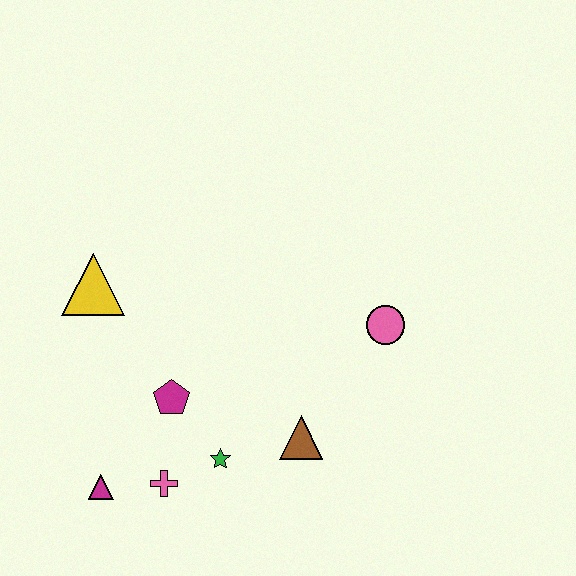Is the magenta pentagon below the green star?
No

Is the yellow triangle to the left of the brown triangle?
Yes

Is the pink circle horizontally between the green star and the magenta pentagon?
No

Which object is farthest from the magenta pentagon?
The pink circle is farthest from the magenta pentagon.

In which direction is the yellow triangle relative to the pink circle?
The yellow triangle is to the left of the pink circle.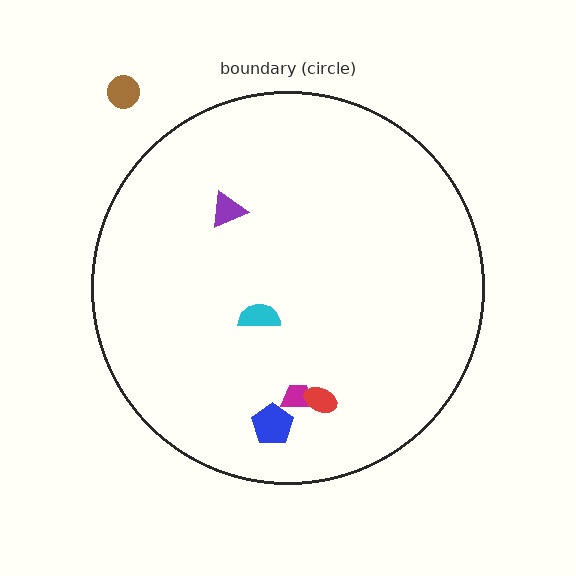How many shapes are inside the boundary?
5 inside, 1 outside.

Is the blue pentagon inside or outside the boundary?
Inside.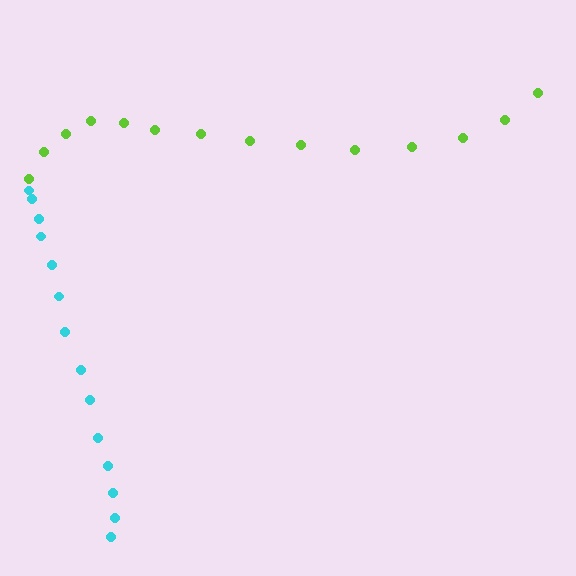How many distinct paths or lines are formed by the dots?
There are 2 distinct paths.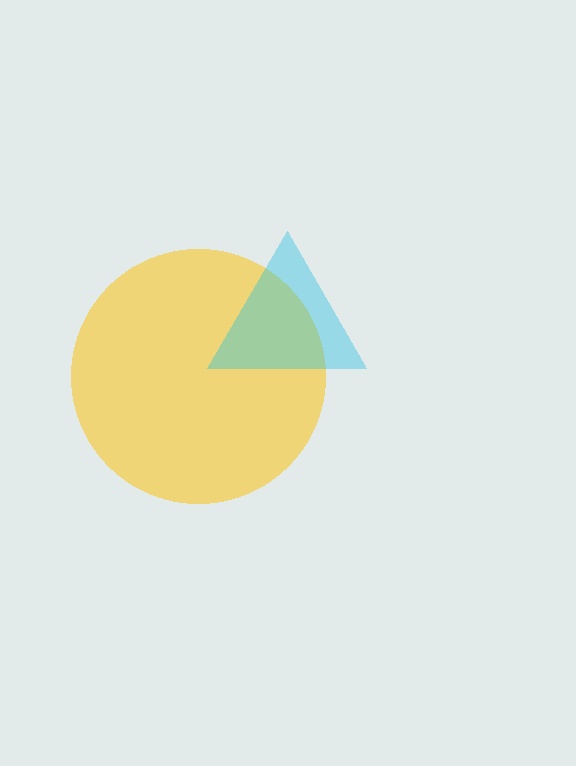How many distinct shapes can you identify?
There are 2 distinct shapes: a yellow circle, a cyan triangle.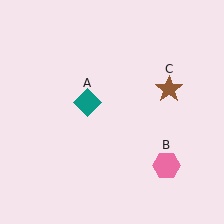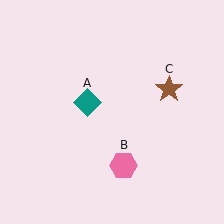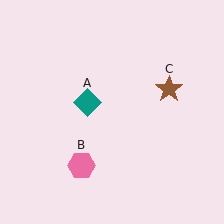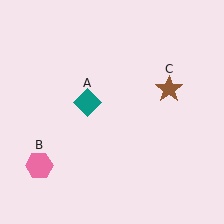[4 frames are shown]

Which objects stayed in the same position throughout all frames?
Teal diamond (object A) and brown star (object C) remained stationary.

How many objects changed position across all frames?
1 object changed position: pink hexagon (object B).